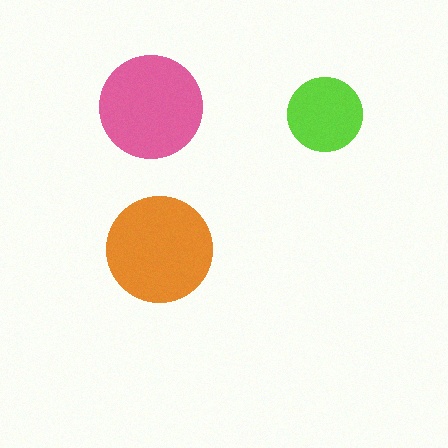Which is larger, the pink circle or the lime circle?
The pink one.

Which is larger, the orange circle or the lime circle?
The orange one.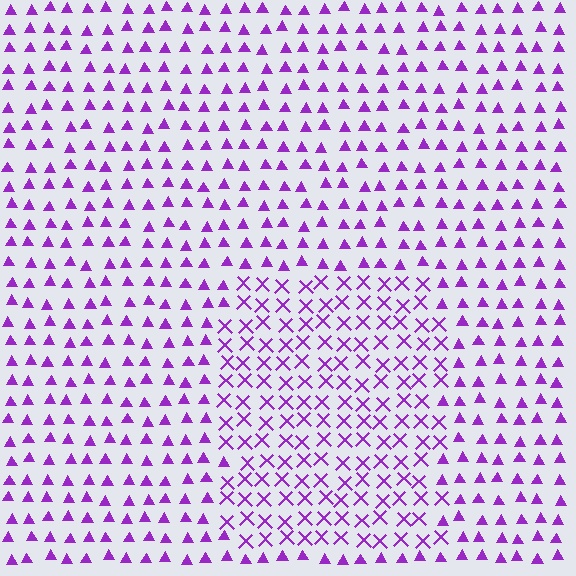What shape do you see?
I see a rectangle.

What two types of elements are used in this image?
The image uses X marks inside the rectangle region and triangles outside it.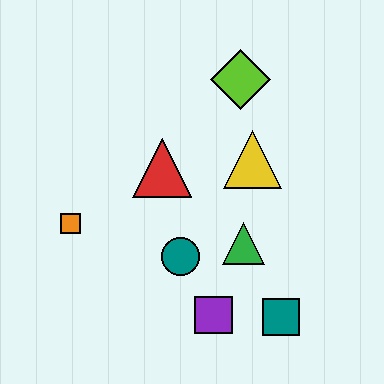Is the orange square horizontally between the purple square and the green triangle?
No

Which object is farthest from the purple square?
The lime diamond is farthest from the purple square.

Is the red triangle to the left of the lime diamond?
Yes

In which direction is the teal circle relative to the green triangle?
The teal circle is to the left of the green triangle.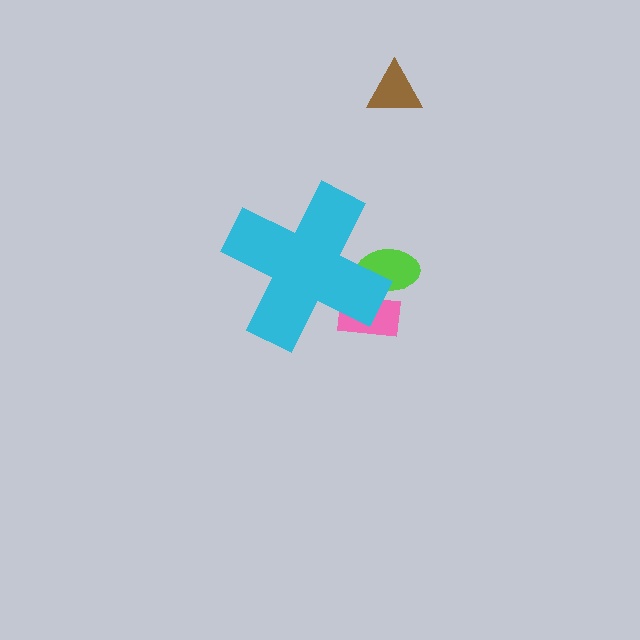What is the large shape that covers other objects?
A cyan cross.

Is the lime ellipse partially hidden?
Yes, the lime ellipse is partially hidden behind the cyan cross.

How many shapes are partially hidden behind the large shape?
2 shapes are partially hidden.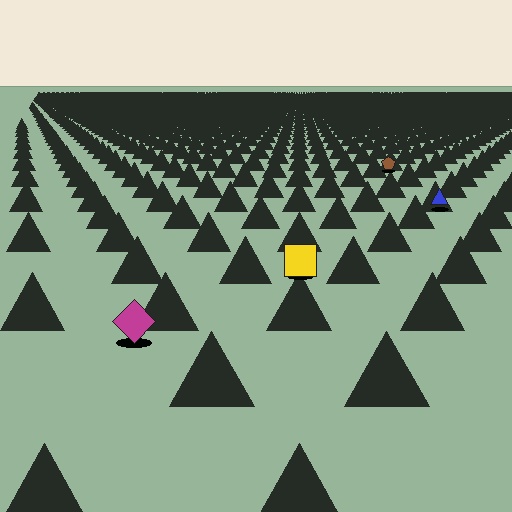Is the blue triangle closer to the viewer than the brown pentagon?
Yes. The blue triangle is closer — you can tell from the texture gradient: the ground texture is coarser near it.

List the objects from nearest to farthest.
From nearest to farthest: the magenta diamond, the yellow square, the blue triangle, the brown pentagon.